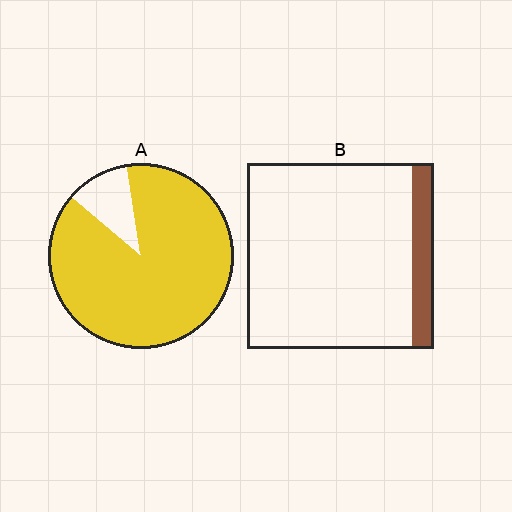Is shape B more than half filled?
No.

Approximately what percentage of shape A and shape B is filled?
A is approximately 90% and B is approximately 10%.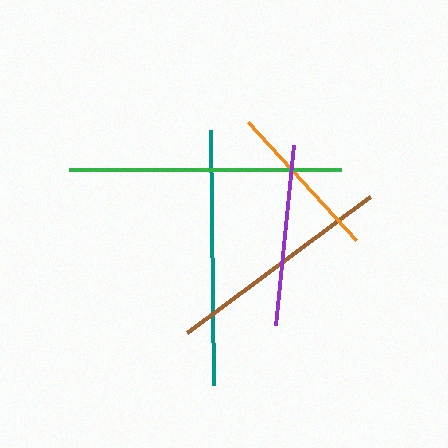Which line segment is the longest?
The green line is the longest at approximately 272 pixels.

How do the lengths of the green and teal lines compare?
The green and teal lines are approximately the same length.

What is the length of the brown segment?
The brown segment is approximately 228 pixels long.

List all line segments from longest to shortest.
From longest to shortest: green, teal, brown, purple, orange.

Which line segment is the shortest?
The orange line is the shortest at approximately 160 pixels.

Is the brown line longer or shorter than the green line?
The green line is longer than the brown line.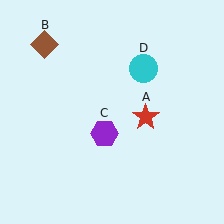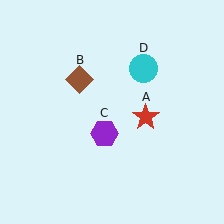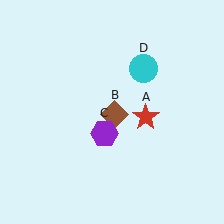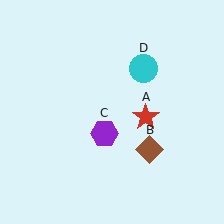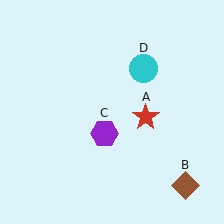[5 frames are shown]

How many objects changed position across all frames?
1 object changed position: brown diamond (object B).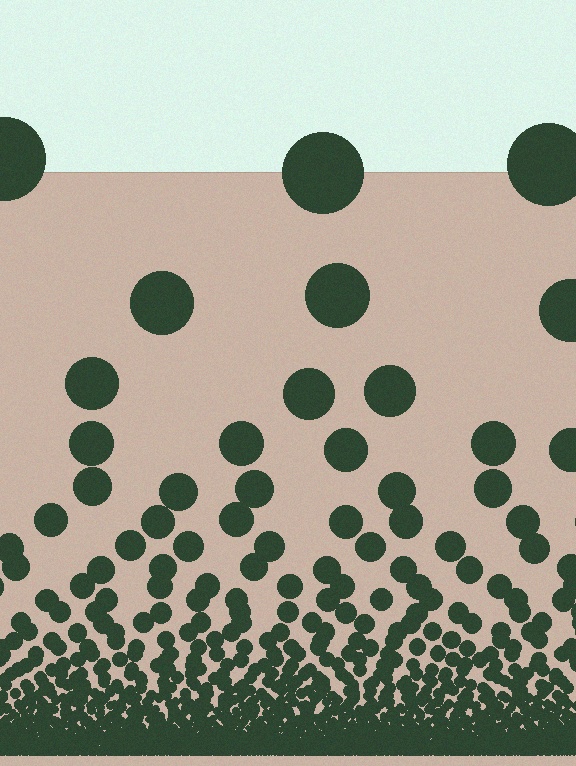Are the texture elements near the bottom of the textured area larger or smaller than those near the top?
Smaller. The gradient is inverted — elements near the bottom are smaller and denser.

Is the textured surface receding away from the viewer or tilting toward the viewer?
The surface appears to tilt toward the viewer. Texture elements get larger and sparser toward the top.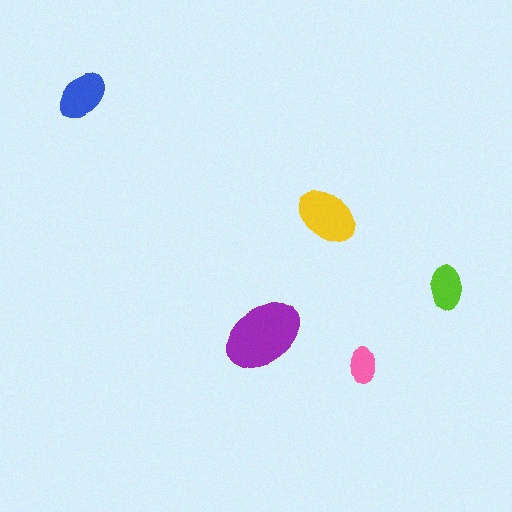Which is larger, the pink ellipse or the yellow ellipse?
The yellow one.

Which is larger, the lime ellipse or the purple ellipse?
The purple one.